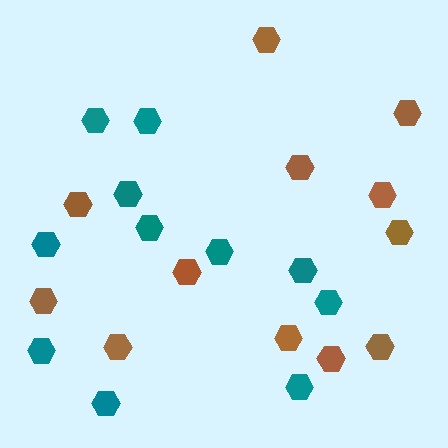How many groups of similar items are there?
There are 2 groups: one group of brown hexagons (12) and one group of teal hexagons (11).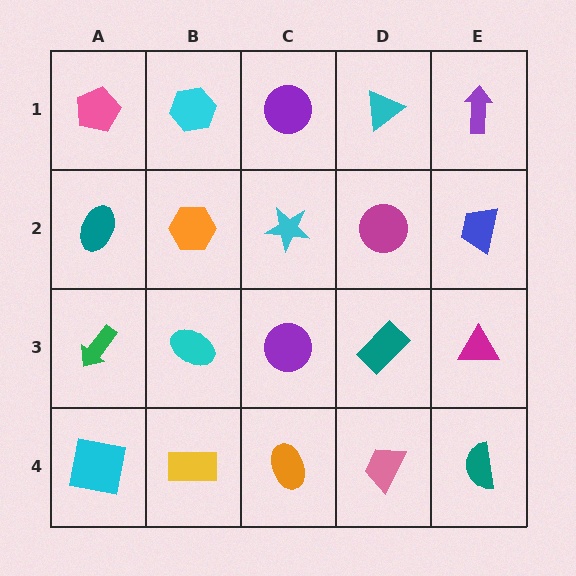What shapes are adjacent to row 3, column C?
A cyan star (row 2, column C), an orange ellipse (row 4, column C), a cyan ellipse (row 3, column B), a teal rectangle (row 3, column D).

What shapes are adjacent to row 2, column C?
A purple circle (row 1, column C), a purple circle (row 3, column C), an orange hexagon (row 2, column B), a magenta circle (row 2, column D).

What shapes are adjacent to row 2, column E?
A purple arrow (row 1, column E), a magenta triangle (row 3, column E), a magenta circle (row 2, column D).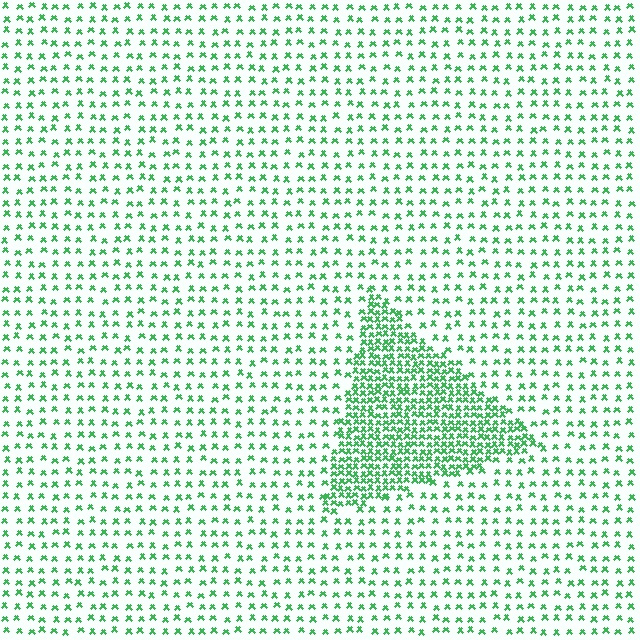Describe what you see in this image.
The image contains small green elements arranged at two different densities. A triangle-shaped region is visible where the elements are more densely packed than the surrounding area.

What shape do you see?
I see a triangle.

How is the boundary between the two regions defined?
The boundary is defined by a change in element density (approximately 2.8x ratio). All elements are the same color, size, and shape.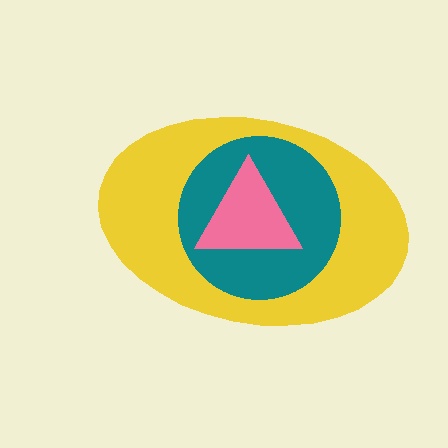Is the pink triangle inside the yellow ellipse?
Yes.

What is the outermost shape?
The yellow ellipse.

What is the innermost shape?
The pink triangle.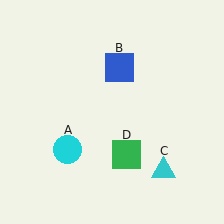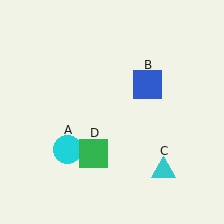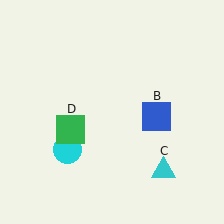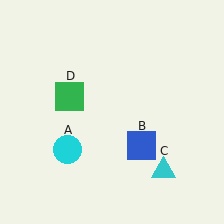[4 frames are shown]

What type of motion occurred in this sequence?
The blue square (object B), green square (object D) rotated clockwise around the center of the scene.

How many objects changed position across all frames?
2 objects changed position: blue square (object B), green square (object D).